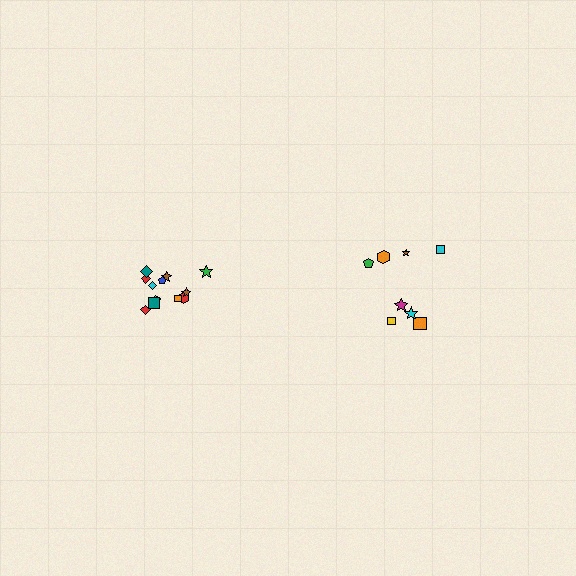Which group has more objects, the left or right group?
The left group.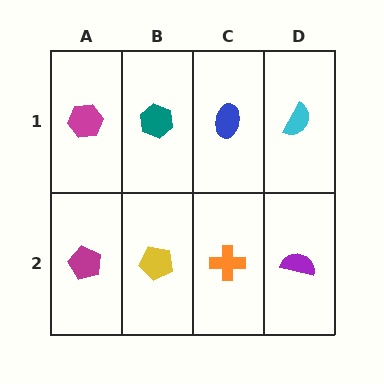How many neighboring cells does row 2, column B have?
3.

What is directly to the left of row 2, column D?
An orange cross.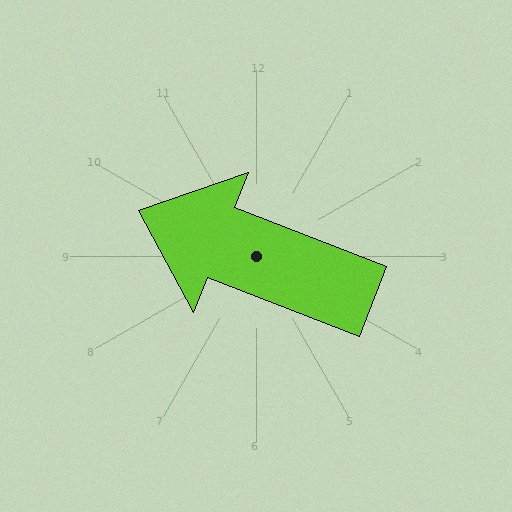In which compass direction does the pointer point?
West.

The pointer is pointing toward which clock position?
Roughly 10 o'clock.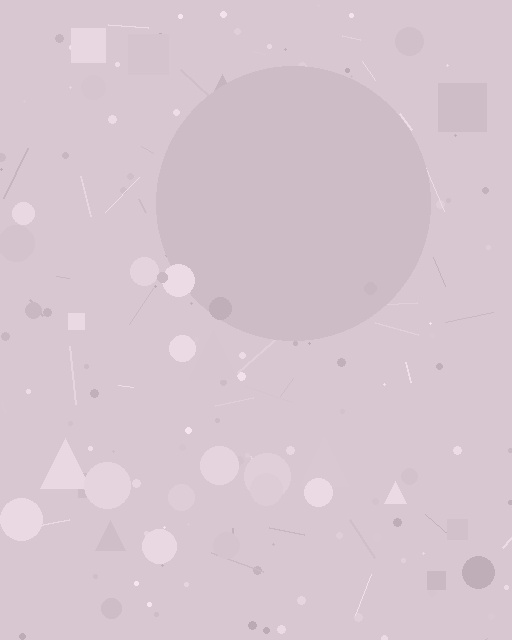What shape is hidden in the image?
A circle is hidden in the image.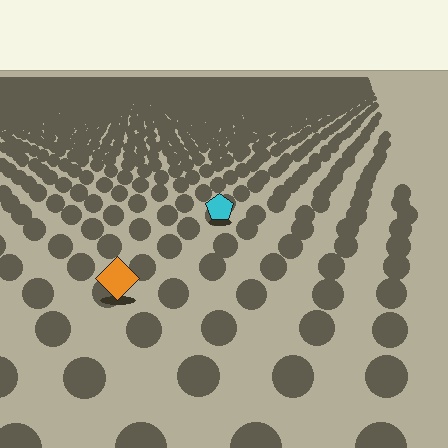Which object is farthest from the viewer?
The cyan pentagon is farthest from the viewer. It appears smaller and the ground texture around it is denser.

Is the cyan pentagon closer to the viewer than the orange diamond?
No. The orange diamond is closer — you can tell from the texture gradient: the ground texture is coarser near it.